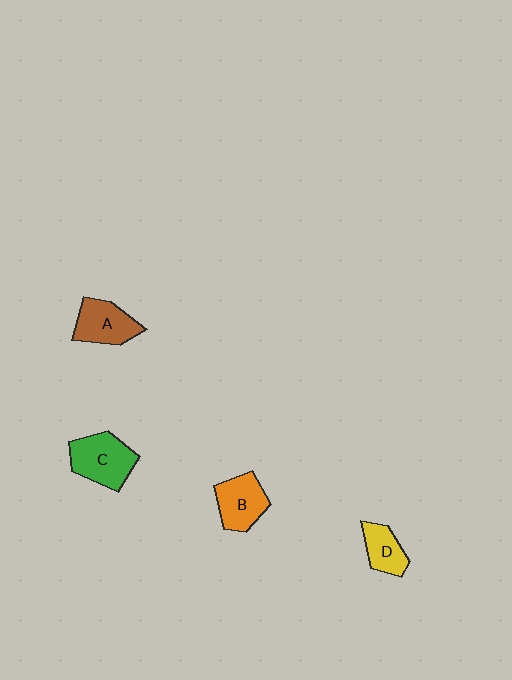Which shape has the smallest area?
Shape D (yellow).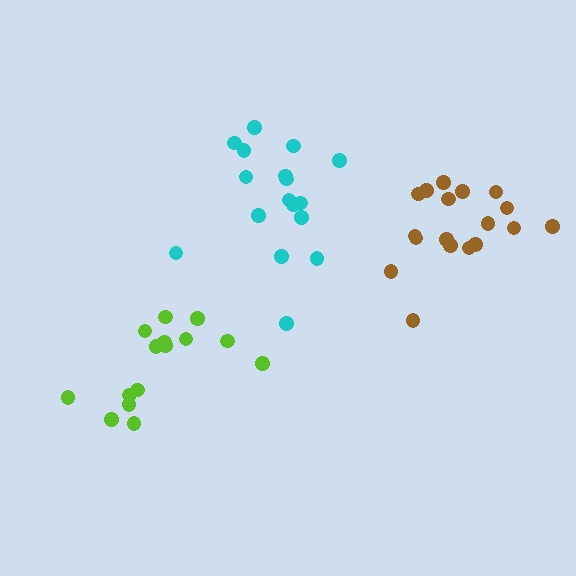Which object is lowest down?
The lime cluster is bottommost.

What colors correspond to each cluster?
The clusters are colored: brown, cyan, lime.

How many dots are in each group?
Group 1: 18 dots, Group 2: 17 dots, Group 3: 15 dots (50 total).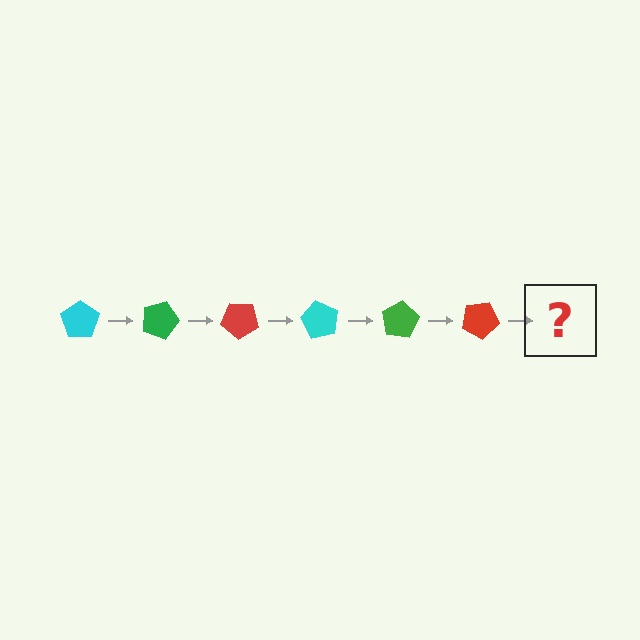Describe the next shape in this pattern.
It should be a cyan pentagon, rotated 120 degrees from the start.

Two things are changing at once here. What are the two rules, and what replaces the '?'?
The two rules are that it rotates 20 degrees each step and the color cycles through cyan, green, and red. The '?' should be a cyan pentagon, rotated 120 degrees from the start.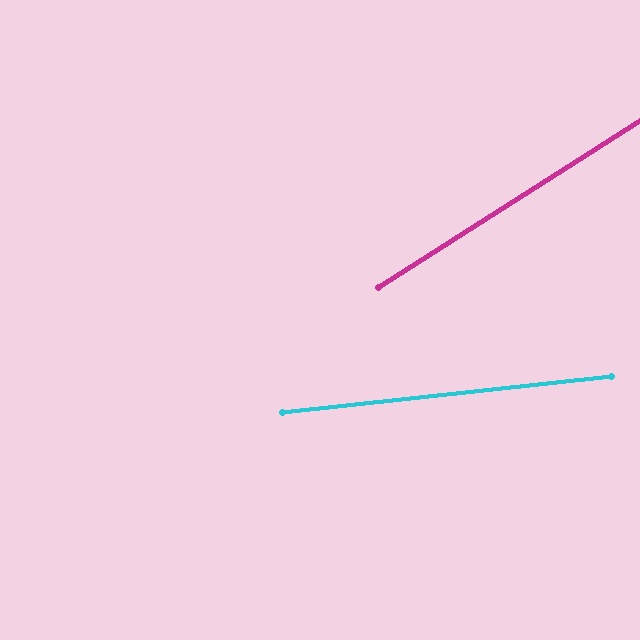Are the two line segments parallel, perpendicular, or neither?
Neither parallel nor perpendicular — they differ by about 26°.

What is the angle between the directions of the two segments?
Approximately 26 degrees.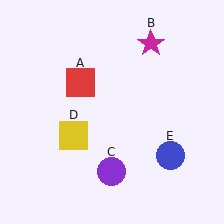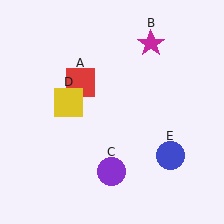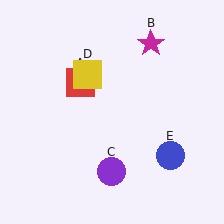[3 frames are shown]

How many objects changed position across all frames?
1 object changed position: yellow square (object D).